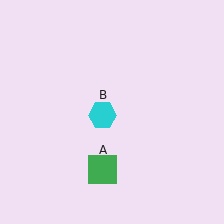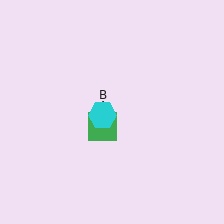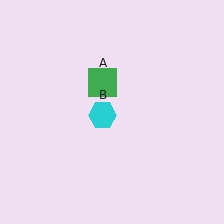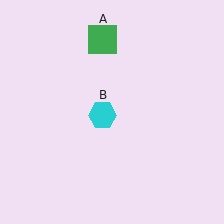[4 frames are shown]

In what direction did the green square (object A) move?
The green square (object A) moved up.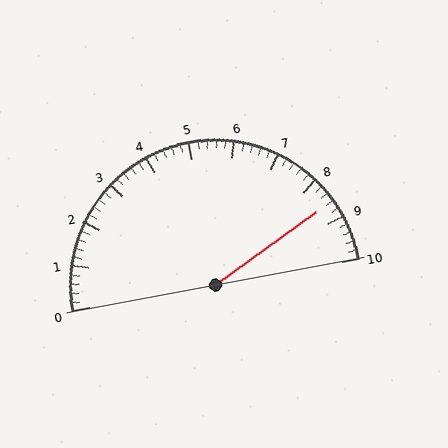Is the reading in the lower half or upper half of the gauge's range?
The reading is in the upper half of the range (0 to 10).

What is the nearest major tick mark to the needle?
The nearest major tick mark is 9.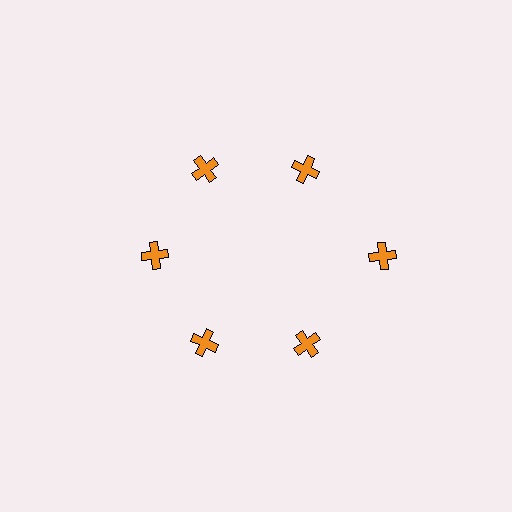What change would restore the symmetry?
The symmetry would be restored by moving it inward, back onto the ring so that all 6 crosses sit at equal angles and equal distance from the center.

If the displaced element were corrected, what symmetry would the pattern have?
It would have 6-fold rotational symmetry — the pattern would map onto itself every 60 degrees.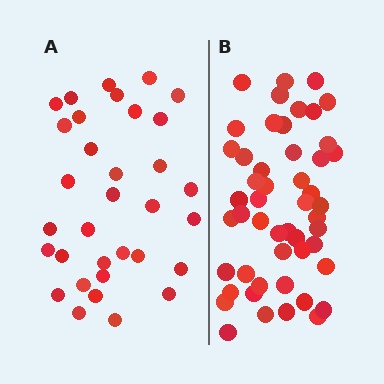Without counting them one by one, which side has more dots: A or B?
Region B (the right region) has more dots.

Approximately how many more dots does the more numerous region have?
Region B has approximately 15 more dots than region A.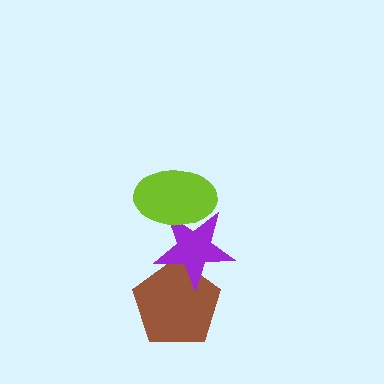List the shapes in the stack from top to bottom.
From top to bottom: the lime ellipse, the purple star, the brown pentagon.